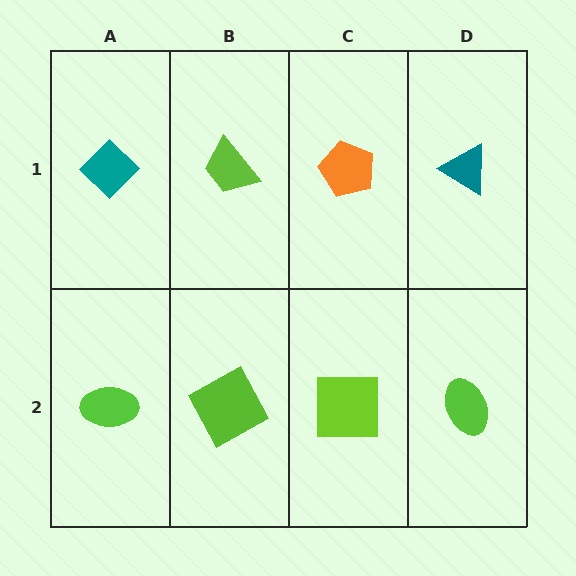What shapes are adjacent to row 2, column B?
A lime trapezoid (row 1, column B), a lime ellipse (row 2, column A), a lime square (row 2, column C).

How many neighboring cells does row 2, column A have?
2.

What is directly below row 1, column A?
A lime ellipse.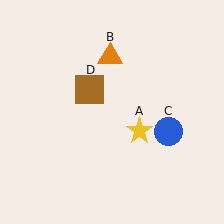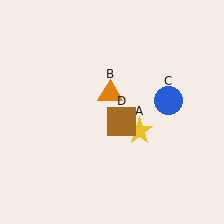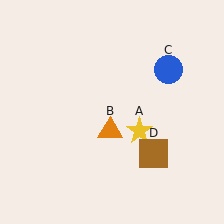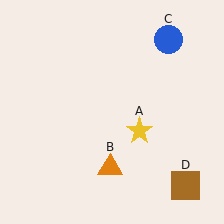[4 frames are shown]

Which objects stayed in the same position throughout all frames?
Yellow star (object A) remained stationary.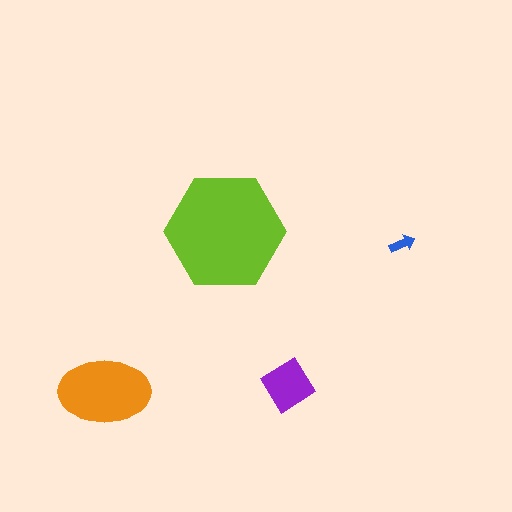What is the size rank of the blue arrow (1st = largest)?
4th.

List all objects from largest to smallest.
The lime hexagon, the orange ellipse, the purple diamond, the blue arrow.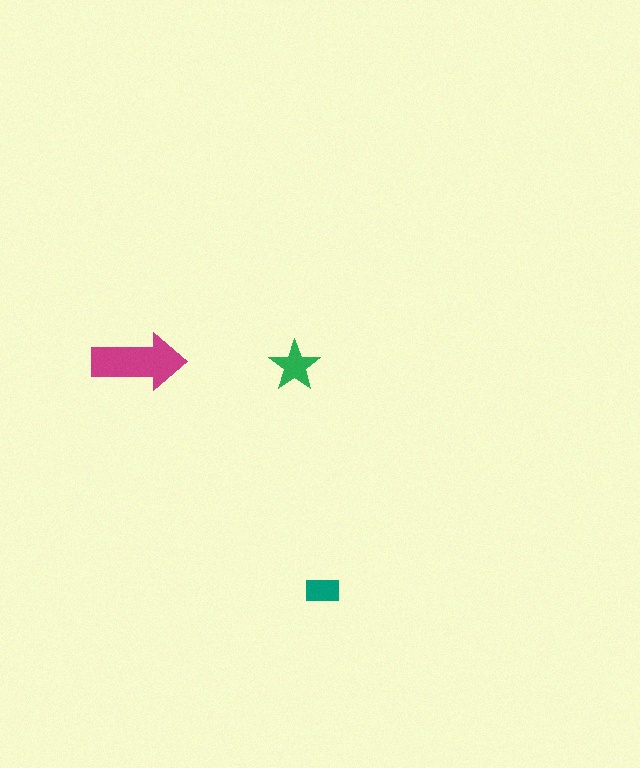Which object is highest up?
The magenta arrow is topmost.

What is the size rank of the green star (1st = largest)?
2nd.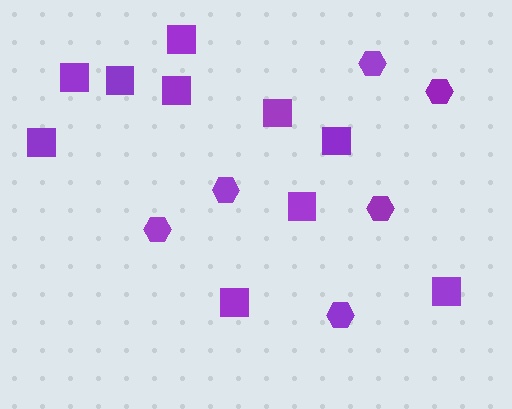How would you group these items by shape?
There are 2 groups: one group of hexagons (6) and one group of squares (10).